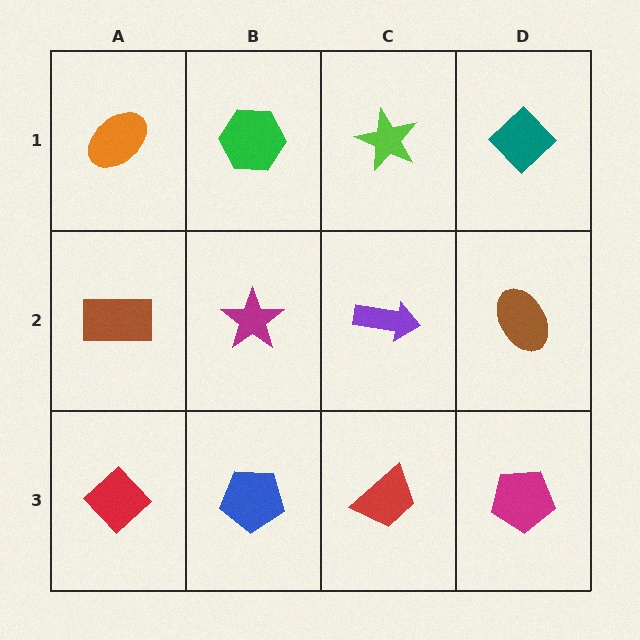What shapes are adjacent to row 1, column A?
A brown rectangle (row 2, column A), a green hexagon (row 1, column B).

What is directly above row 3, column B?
A magenta star.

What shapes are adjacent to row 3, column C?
A purple arrow (row 2, column C), a blue pentagon (row 3, column B), a magenta pentagon (row 3, column D).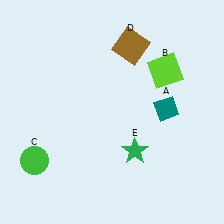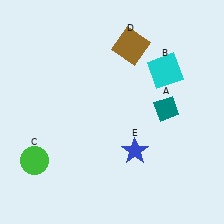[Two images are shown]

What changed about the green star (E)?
In Image 1, E is green. In Image 2, it changed to blue.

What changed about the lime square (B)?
In Image 1, B is lime. In Image 2, it changed to cyan.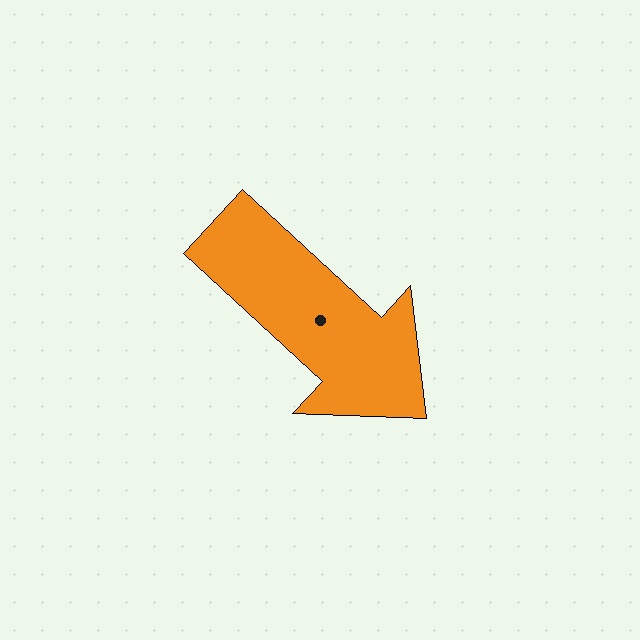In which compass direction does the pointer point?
Southeast.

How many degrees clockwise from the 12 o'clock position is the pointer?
Approximately 133 degrees.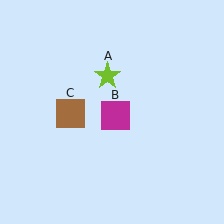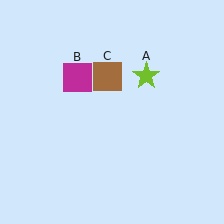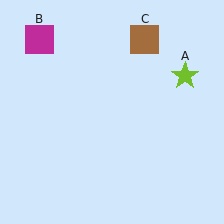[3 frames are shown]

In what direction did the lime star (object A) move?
The lime star (object A) moved right.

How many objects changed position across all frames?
3 objects changed position: lime star (object A), magenta square (object B), brown square (object C).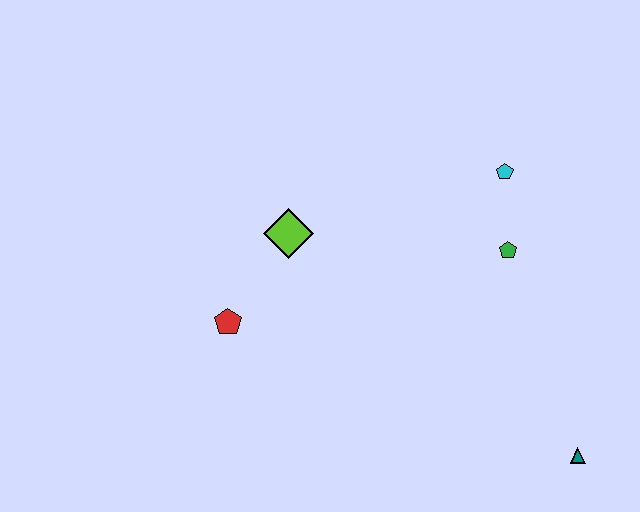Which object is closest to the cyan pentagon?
The green pentagon is closest to the cyan pentagon.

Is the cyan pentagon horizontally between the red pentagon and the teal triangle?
Yes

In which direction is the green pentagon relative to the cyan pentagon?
The green pentagon is below the cyan pentagon.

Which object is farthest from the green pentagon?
The red pentagon is farthest from the green pentagon.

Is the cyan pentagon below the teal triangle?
No